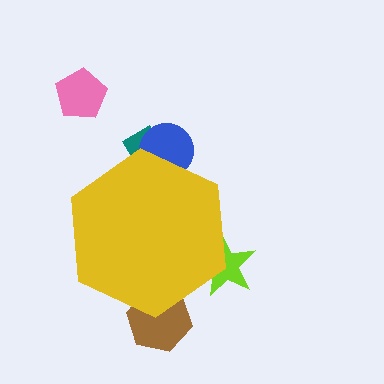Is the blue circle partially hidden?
Yes, the blue circle is partially hidden behind the yellow hexagon.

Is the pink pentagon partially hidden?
No, the pink pentagon is fully visible.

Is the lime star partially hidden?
Yes, the lime star is partially hidden behind the yellow hexagon.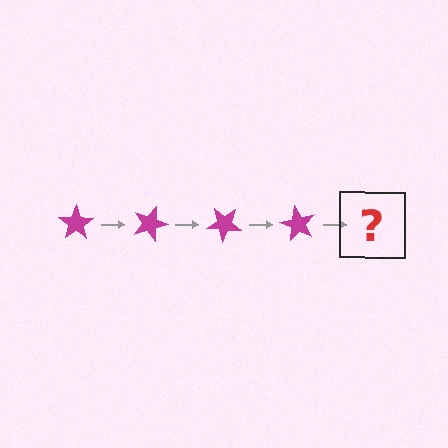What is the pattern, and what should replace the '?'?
The pattern is that the star rotates 20 degrees each step. The '?' should be a magenta star rotated 80 degrees.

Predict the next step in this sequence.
The next step is a magenta star rotated 80 degrees.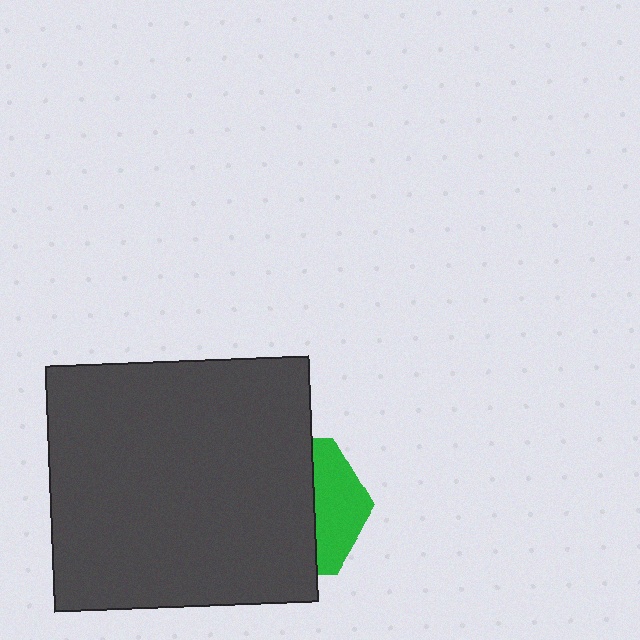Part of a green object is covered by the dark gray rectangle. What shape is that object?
It is a hexagon.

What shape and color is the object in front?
The object in front is a dark gray rectangle.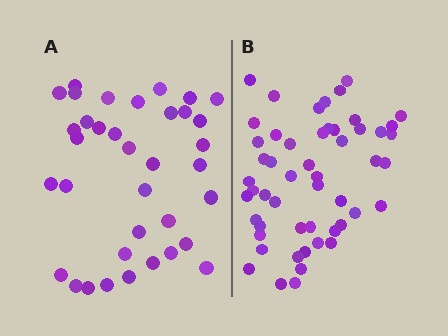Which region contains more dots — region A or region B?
Region B (the right region) has more dots.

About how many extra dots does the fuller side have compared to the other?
Region B has approximately 15 more dots than region A.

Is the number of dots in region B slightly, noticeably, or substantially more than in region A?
Region B has noticeably more, but not dramatically so. The ratio is roughly 1.4 to 1.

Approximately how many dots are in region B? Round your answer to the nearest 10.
About 50 dots. (The exact count is 52, which rounds to 50.)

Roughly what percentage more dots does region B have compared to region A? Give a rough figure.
About 45% more.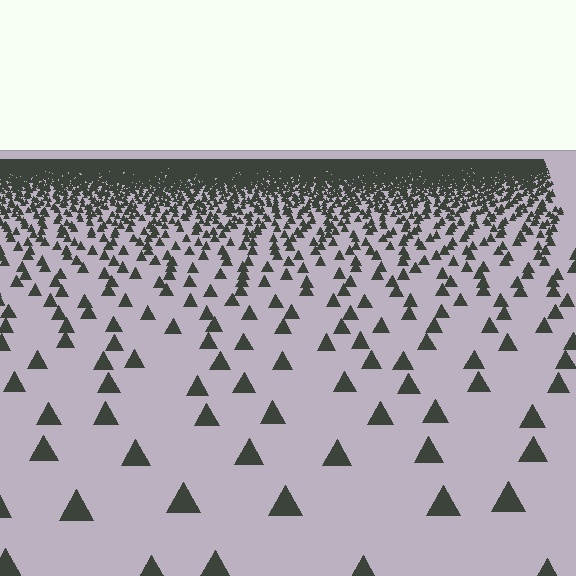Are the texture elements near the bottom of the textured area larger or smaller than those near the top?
Larger. Near the bottom, elements are closer to the viewer and appear at a bigger on-screen size.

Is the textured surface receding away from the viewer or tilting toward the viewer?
The surface is receding away from the viewer. Texture elements get smaller and denser toward the top.